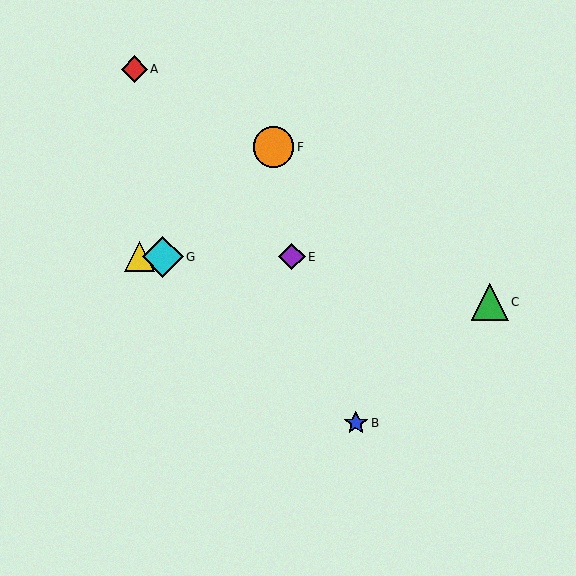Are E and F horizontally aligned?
No, E is at y≈257 and F is at y≈147.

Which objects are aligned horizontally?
Objects D, E, G are aligned horizontally.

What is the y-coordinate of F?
Object F is at y≈147.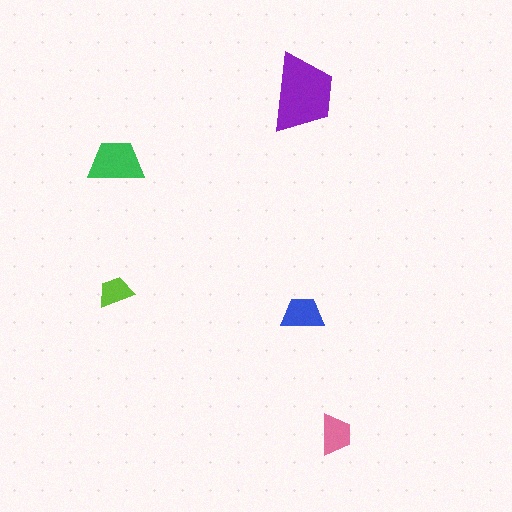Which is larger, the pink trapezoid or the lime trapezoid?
The pink one.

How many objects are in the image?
There are 5 objects in the image.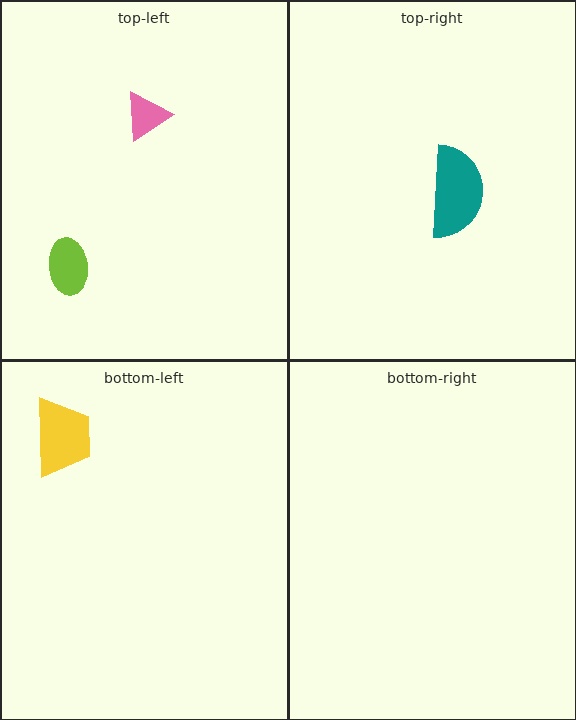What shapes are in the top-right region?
The teal semicircle.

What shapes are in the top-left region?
The lime ellipse, the pink triangle.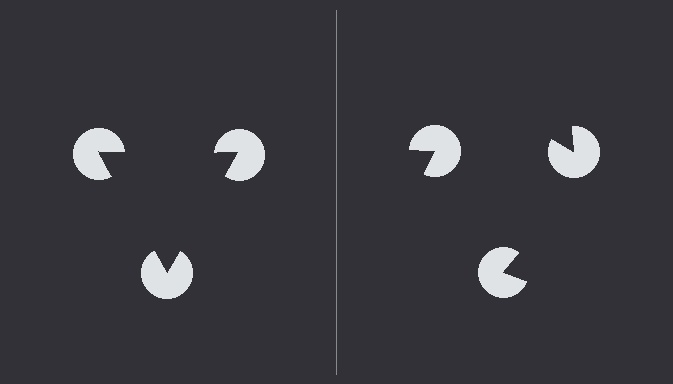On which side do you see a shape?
An illusory triangle appears on the left side. On the right side the wedge cuts are rotated, so no coherent shape forms.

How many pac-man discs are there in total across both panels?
6 — 3 on each side.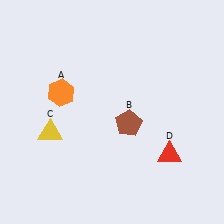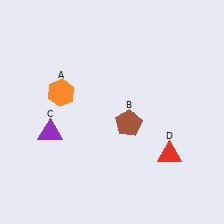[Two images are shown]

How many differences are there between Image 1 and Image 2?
There is 1 difference between the two images.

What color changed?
The triangle (C) changed from yellow in Image 1 to purple in Image 2.